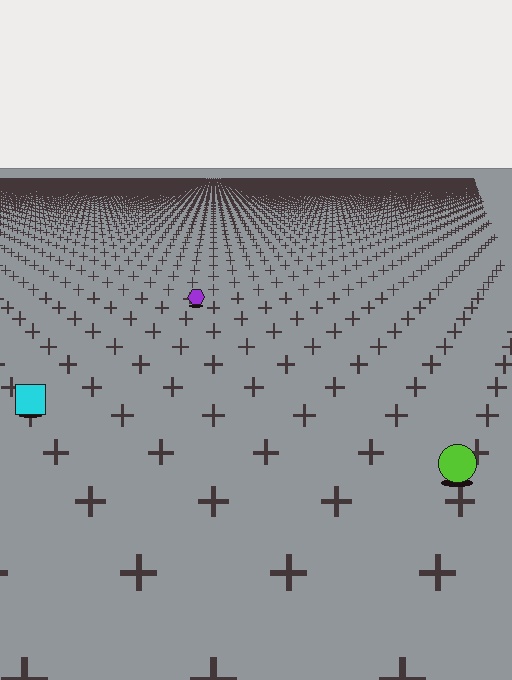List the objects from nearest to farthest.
From nearest to farthest: the lime circle, the cyan square, the purple hexagon.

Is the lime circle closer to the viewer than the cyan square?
Yes. The lime circle is closer — you can tell from the texture gradient: the ground texture is coarser near it.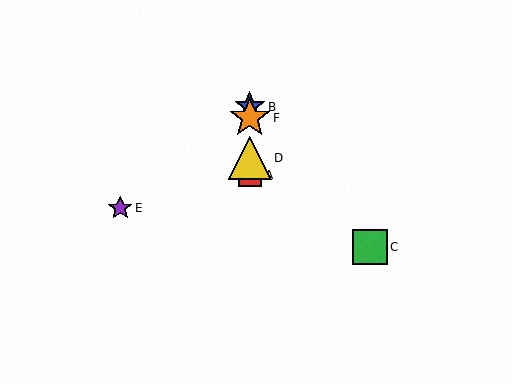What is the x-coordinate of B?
Object B is at x≈250.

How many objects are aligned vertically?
4 objects (A, B, D, F) are aligned vertically.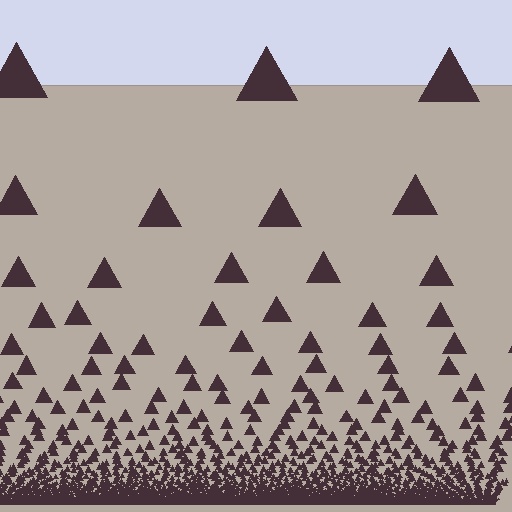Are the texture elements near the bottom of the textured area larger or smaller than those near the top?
Smaller. The gradient is inverted — elements near the bottom are smaller and denser.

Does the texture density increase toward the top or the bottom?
Density increases toward the bottom.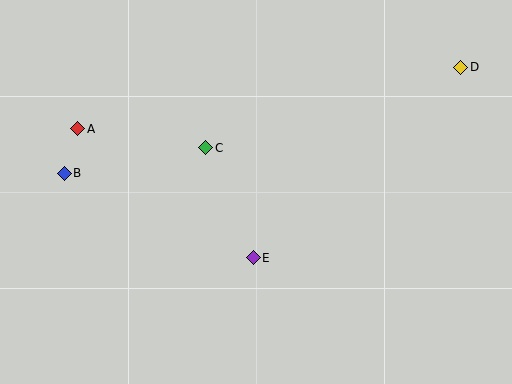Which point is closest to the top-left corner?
Point A is closest to the top-left corner.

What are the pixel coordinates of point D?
Point D is at (461, 67).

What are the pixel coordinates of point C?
Point C is at (206, 148).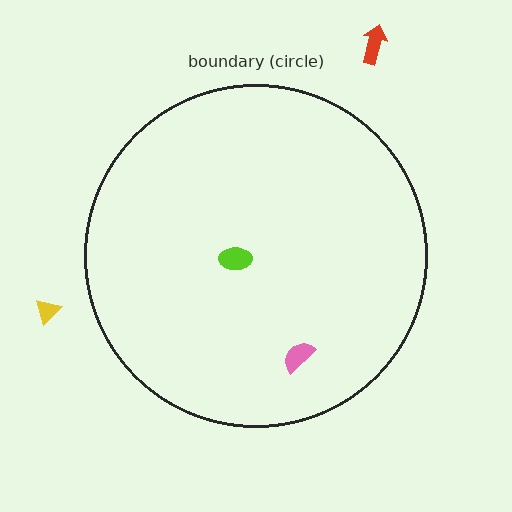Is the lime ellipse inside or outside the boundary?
Inside.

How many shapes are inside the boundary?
2 inside, 2 outside.